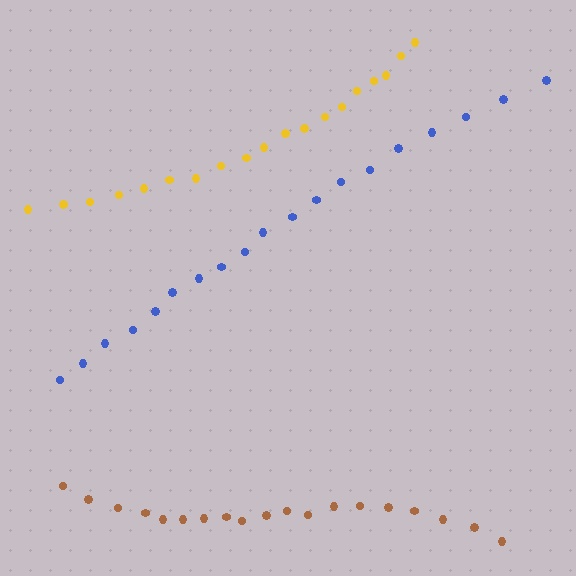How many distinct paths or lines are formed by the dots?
There are 3 distinct paths.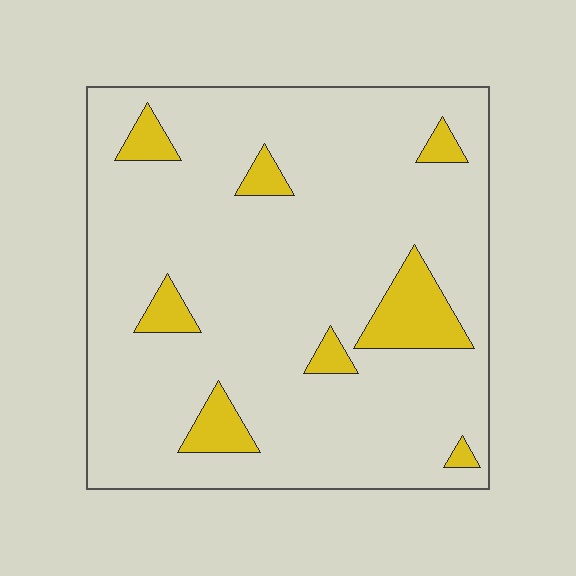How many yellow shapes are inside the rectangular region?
8.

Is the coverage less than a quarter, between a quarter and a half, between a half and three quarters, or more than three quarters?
Less than a quarter.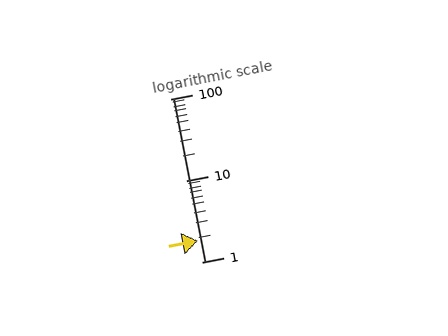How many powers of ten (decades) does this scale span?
The scale spans 2 decades, from 1 to 100.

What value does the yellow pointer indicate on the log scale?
The pointer indicates approximately 1.8.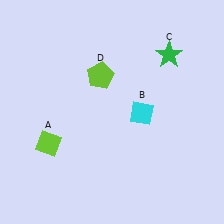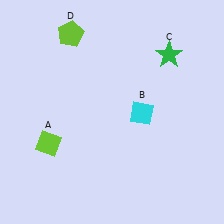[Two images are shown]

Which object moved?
The lime pentagon (D) moved up.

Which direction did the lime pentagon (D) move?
The lime pentagon (D) moved up.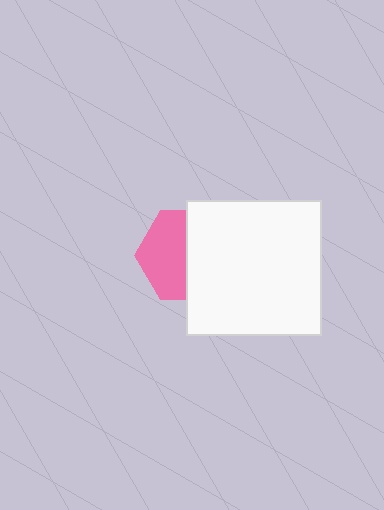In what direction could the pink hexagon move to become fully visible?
The pink hexagon could move left. That would shift it out from behind the white square entirely.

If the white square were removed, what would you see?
You would see the complete pink hexagon.